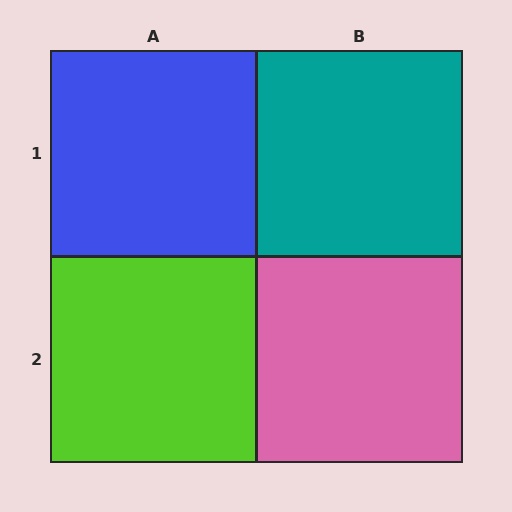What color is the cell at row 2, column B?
Pink.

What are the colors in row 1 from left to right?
Blue, teal.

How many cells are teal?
1 cell is teal.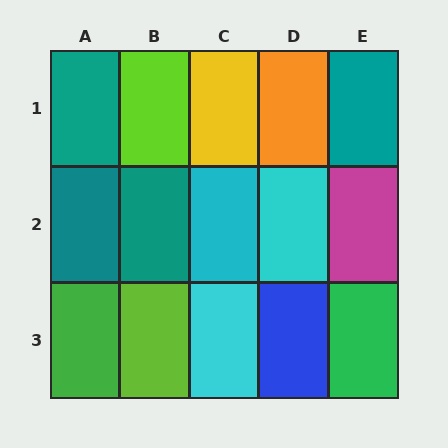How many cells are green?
2 cells are green.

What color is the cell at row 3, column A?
Green.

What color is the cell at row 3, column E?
Green.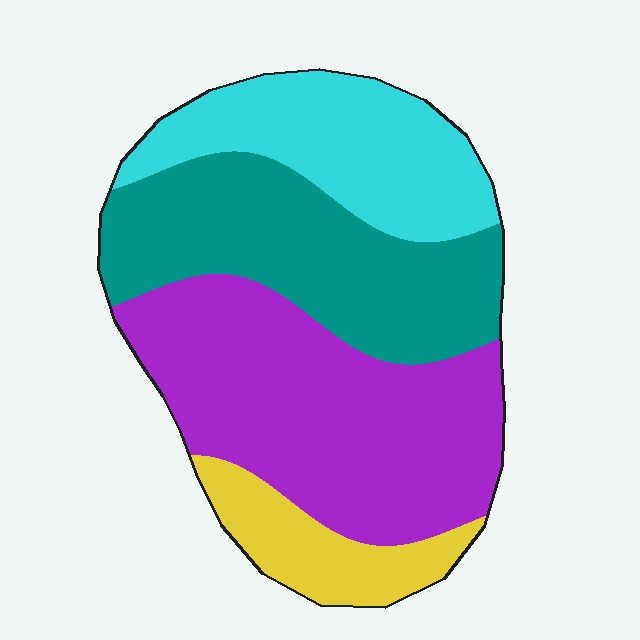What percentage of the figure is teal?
Teal covers around 30% of the figure.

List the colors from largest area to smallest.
From largest to smallest: purple, teal, cyan, yellow.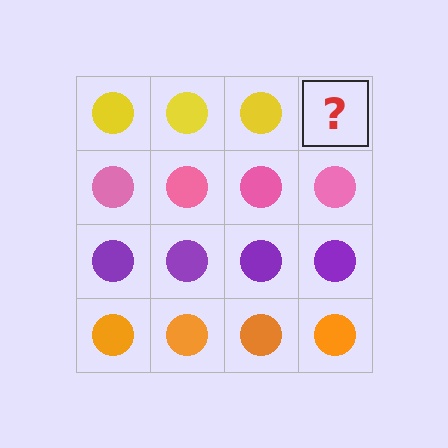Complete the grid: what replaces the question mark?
The question mark should be replaced with a yellow circle.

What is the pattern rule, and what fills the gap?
The rule is that each row has a consistent color. The gap should be filled with a yellow circle.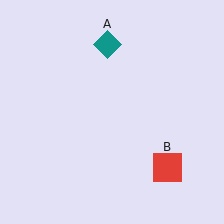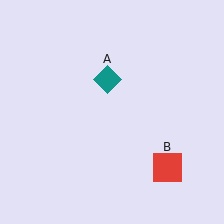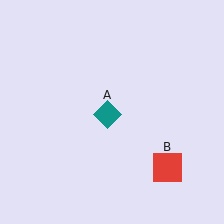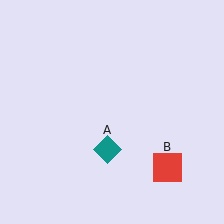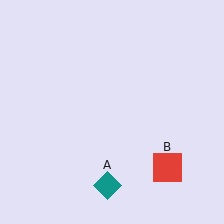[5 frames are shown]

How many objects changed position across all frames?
1 object changed position: teal diamond (object A).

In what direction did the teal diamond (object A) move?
The teal diamond (object A) moved down.